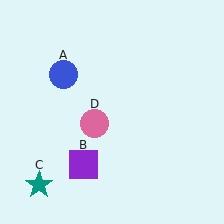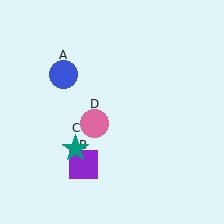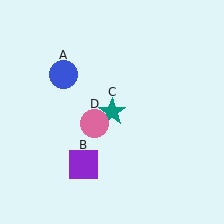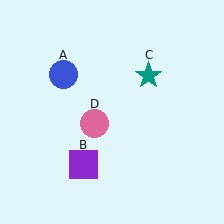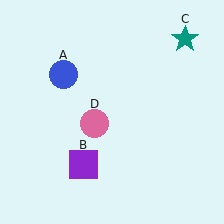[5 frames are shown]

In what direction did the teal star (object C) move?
The teal star (object C) moved up and to the right.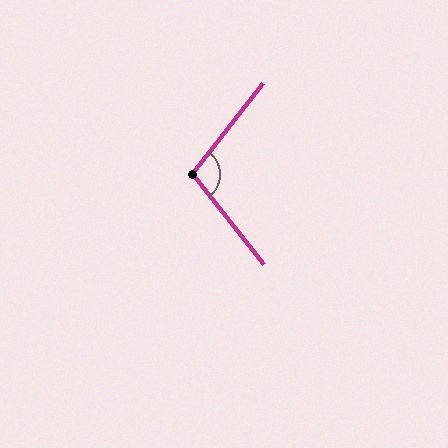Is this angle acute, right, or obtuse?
It is obtuse.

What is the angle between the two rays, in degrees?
Approximately 104 degrees.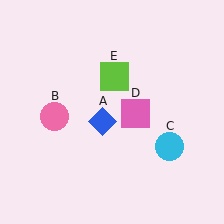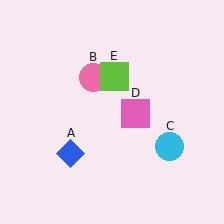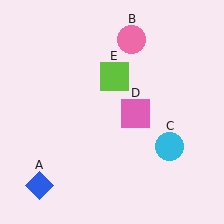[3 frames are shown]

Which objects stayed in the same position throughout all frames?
Cyan circle (object C) and pink square (object D) and lime square (object E) remained stationary.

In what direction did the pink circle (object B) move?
The pink circle (object B) moved up and to the right.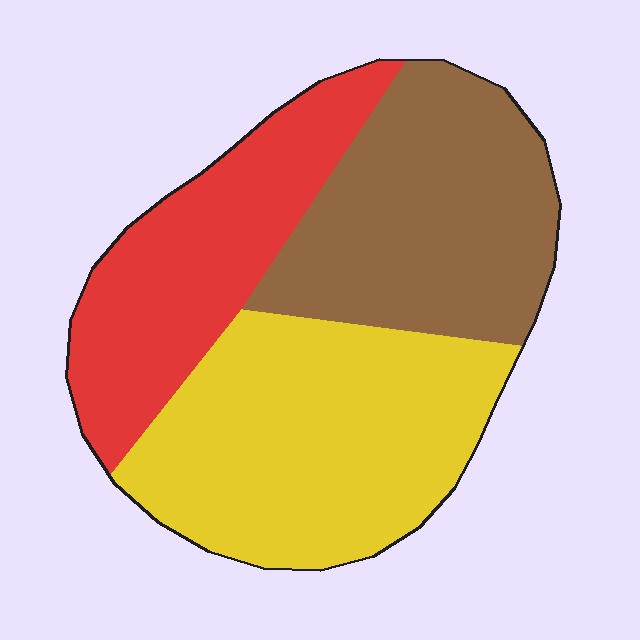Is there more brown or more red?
Brown.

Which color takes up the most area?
Yellow, at roughly 40%.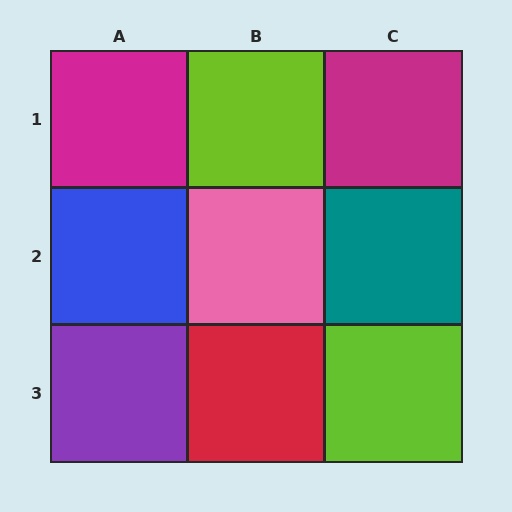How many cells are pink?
1 cell is pink.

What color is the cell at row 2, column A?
Blue.